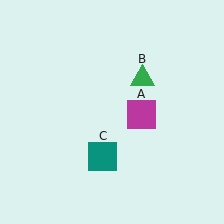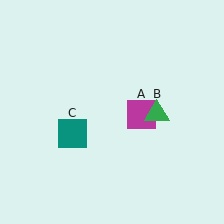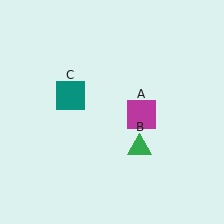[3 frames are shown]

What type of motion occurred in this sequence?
The green triangle (object B), teal square (object C) rotated clockwise around the center of the scene.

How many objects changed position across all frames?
2 objects changed position: green triangle (object B), teal square (object C).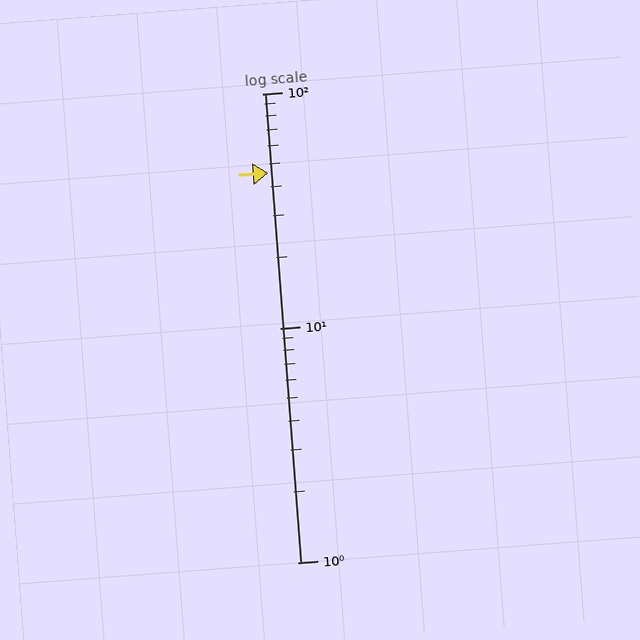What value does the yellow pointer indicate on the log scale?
The pointer indicates approximately 46.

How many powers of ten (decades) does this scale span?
The scale spans 2 decades, from 1 to 100.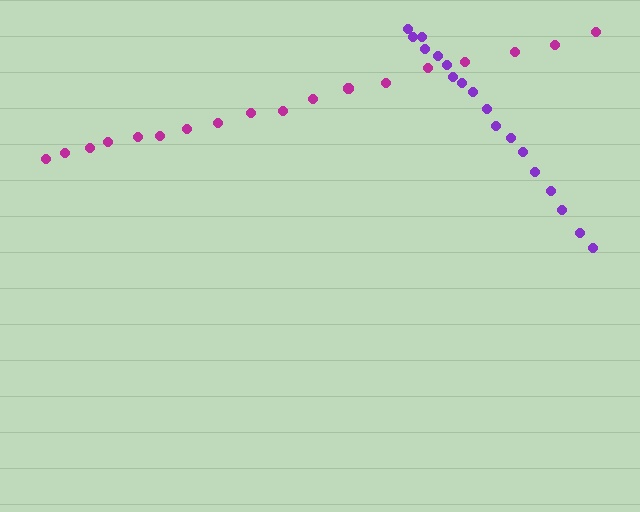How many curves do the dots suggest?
There are 2 distinct paths.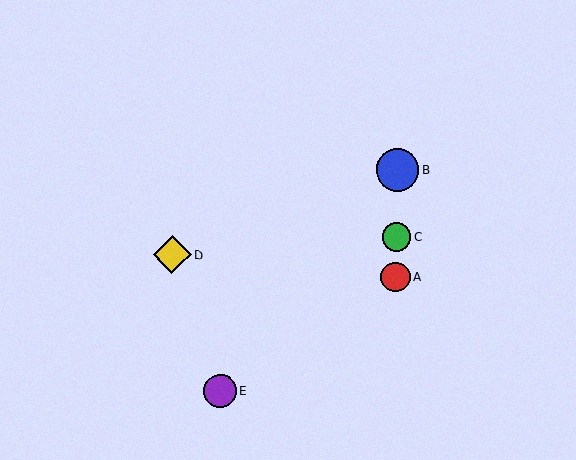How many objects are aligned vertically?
3 objects (A, B, C) are aligned vertically.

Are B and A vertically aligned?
Yes, both are at x≈397.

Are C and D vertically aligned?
No, C is at x≈396 and D is at x≈172.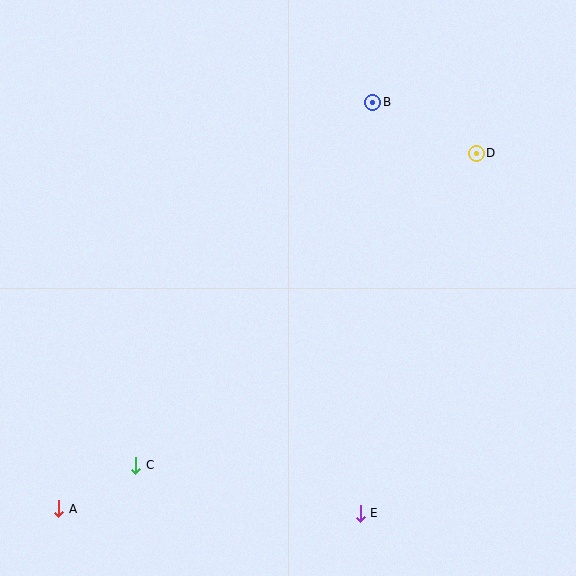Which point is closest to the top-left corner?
Point B is closest to the top-left corner.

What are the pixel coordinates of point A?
Point A is at (59, 509).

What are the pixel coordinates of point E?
Point E is at (360, 513).